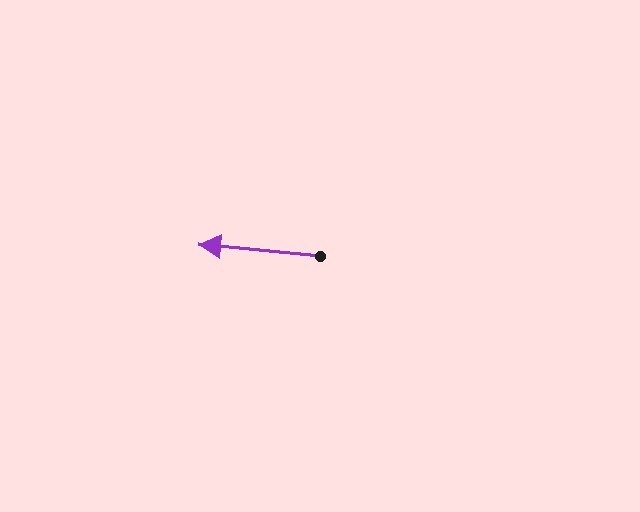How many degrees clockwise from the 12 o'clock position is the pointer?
Approximately 276 degrees.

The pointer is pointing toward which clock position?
Roughly 9 o'clock.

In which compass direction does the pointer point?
West.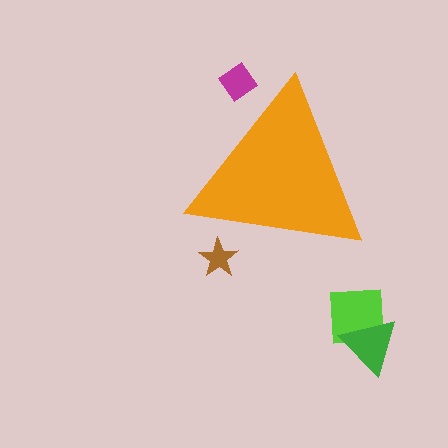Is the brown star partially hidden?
Yes, the brown star is partially hidden behind the orange triangle.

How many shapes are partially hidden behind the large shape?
2 shapes are partially hidden.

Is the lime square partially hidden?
No, the lime square is fully visible.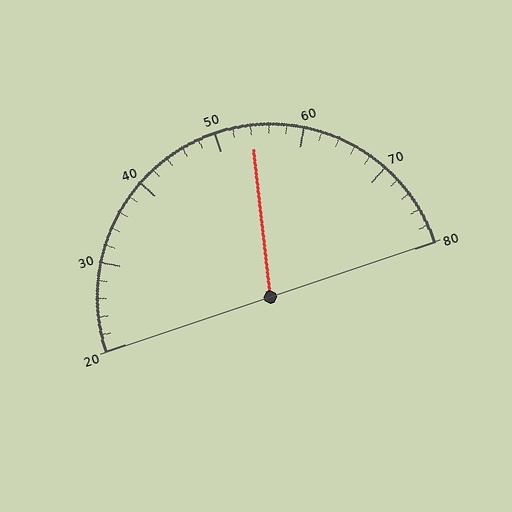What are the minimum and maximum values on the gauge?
The gauge ranges from 20 to 80.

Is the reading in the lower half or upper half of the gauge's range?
The reading is in the upper half of the range (20 to 80).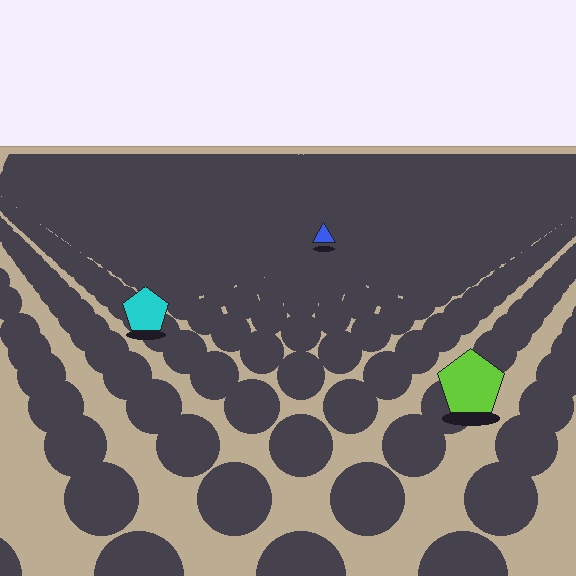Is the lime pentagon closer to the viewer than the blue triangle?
Yes. The lime pentagon is closer — you can tell from the texture gradient: the ground texture is coarser near it.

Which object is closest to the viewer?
The lime pentagon is closest. The texture marks near it are larger and more spread out.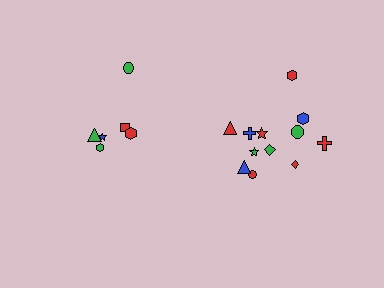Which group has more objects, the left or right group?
The right group.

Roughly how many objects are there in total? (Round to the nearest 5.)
Roughly 20 objects in total.